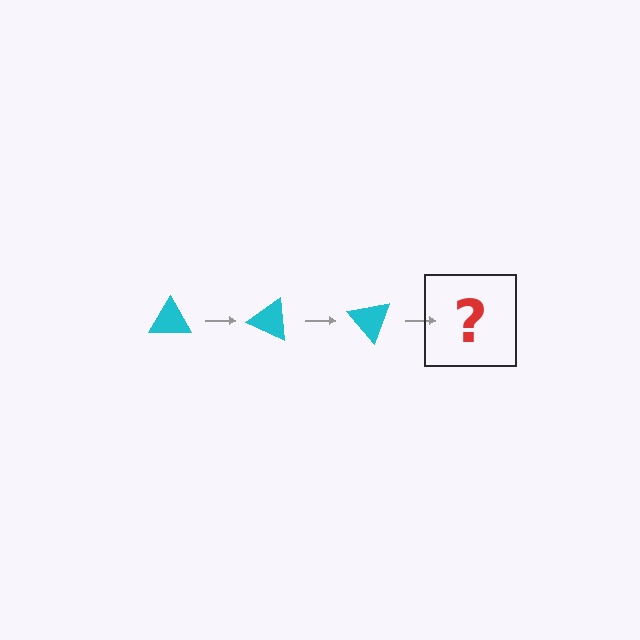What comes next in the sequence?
The next element should be a cyan triangle rotated 75 degrees.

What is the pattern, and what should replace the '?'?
The pattern is that the triangle rotates 25 degrees each step. The '?' should be a cyan triangle rotated 75 degrees.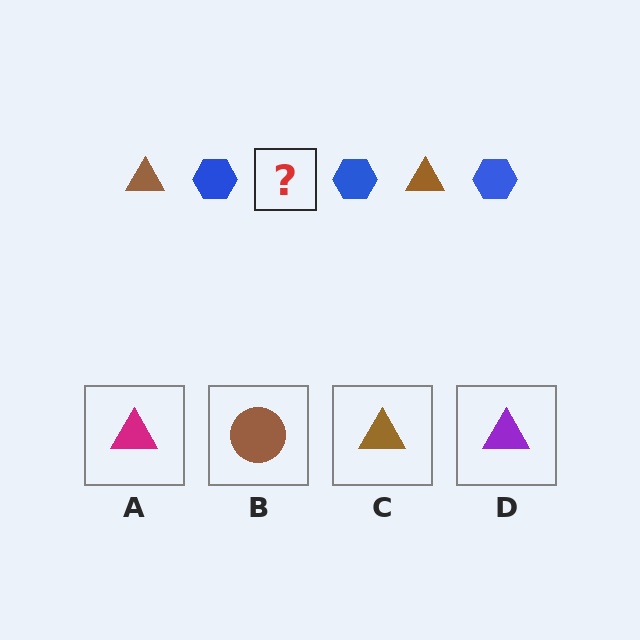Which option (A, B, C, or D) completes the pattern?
C.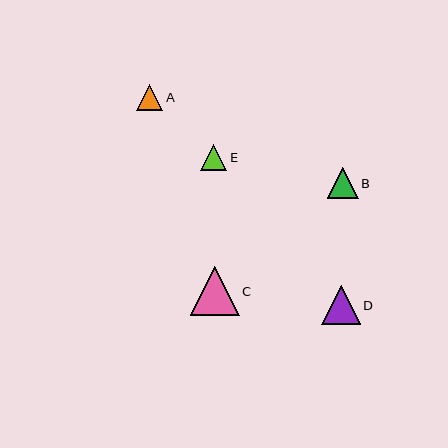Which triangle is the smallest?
Triangle E is the smallest with a size of approximately 26 pixels.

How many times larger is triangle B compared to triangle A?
Triangle B is approximately 1.2 times the size of triangle A.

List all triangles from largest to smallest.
From largest to smallest: C, D, B, A, E.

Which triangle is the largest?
Triangle C is the largest with a size of approximately 49 pixels.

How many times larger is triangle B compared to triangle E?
Triangle B is approximately 1.2 times the size of triangle E.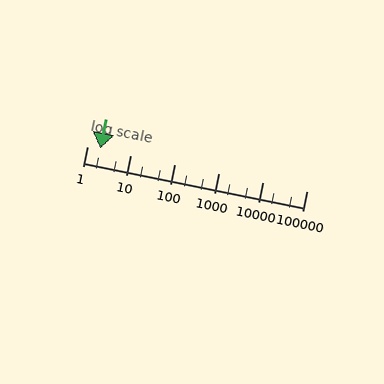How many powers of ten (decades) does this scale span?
The scale spans 5 decades, from 1 to 100000.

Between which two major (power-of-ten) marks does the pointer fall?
The pointer is between 1 and 10.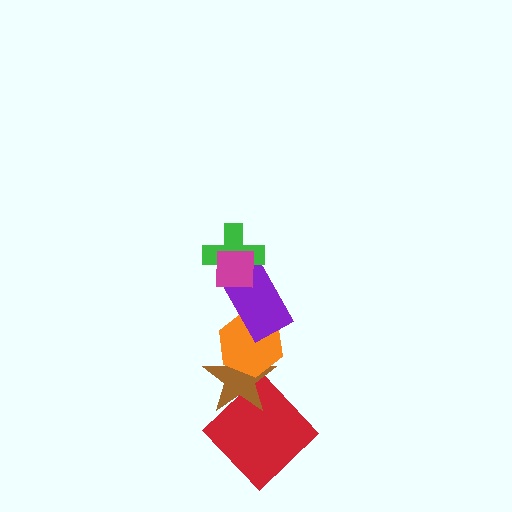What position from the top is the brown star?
The brown star is 5th from the top.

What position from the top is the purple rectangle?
The purple rectangle is 3rd from the top.